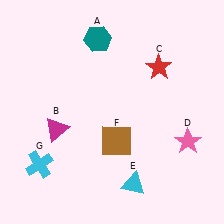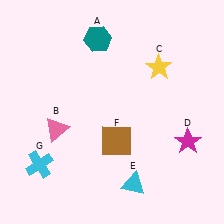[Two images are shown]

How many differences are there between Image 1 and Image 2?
There are 3 differences between the two images.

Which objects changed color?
B changed from magenta to pink. C changed from red to yellow. D changed from pink to magenta.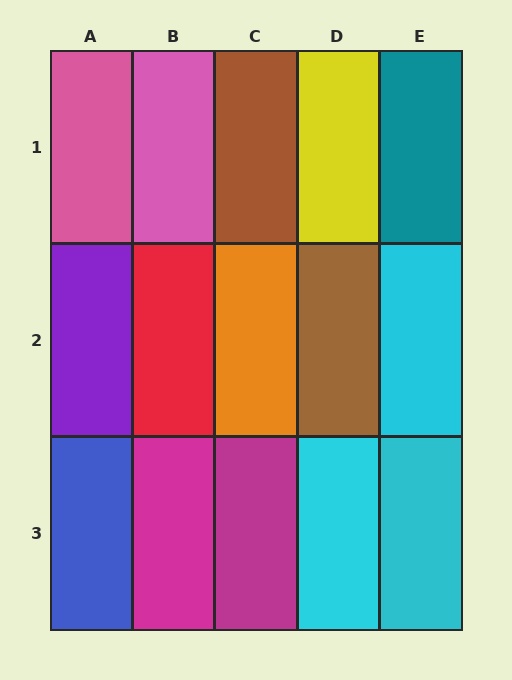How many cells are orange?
1 cell is orange.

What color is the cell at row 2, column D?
Brown.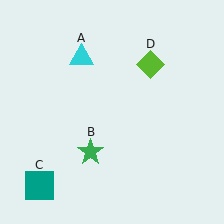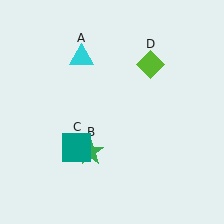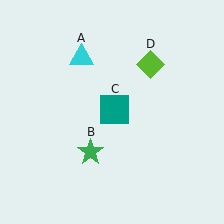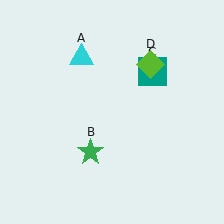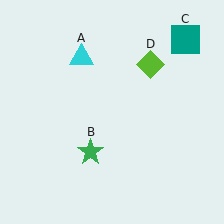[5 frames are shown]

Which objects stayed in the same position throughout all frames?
Cyan triangle (object A) and green star (object B) and lime diamond (object D) remained stationary.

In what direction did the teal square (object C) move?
The teal square (object C) moved up and to the right.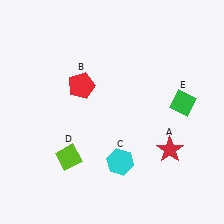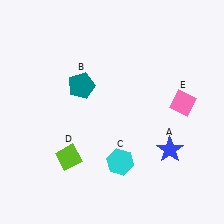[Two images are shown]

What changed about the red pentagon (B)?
In Image 1, B is red. In Image 2, it changed to teal.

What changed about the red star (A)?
In Image 1, A is red. In Image 2, it changed to blue.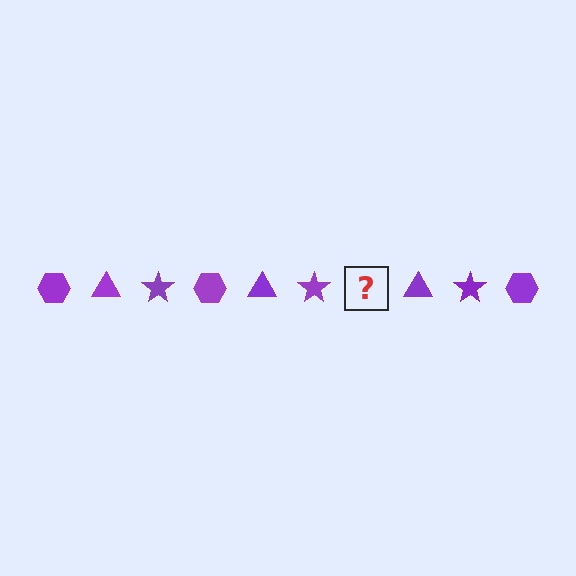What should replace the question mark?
The question mark should be replaced with a purple hexagon.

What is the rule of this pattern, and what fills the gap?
The rule is that the pattern cycles through hexagon, triangle, star shapes in purple. The gap should be filled with a purple hexagon.